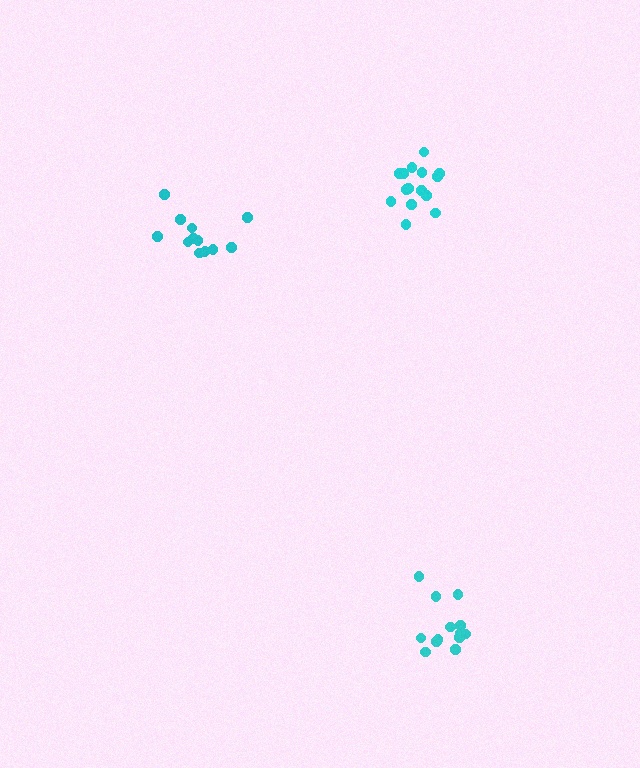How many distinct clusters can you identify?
There are 3 distinct clusters.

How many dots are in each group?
Group 1: 12 dots, Group 2: 13 dots, Group 3: 15 dots (40 total).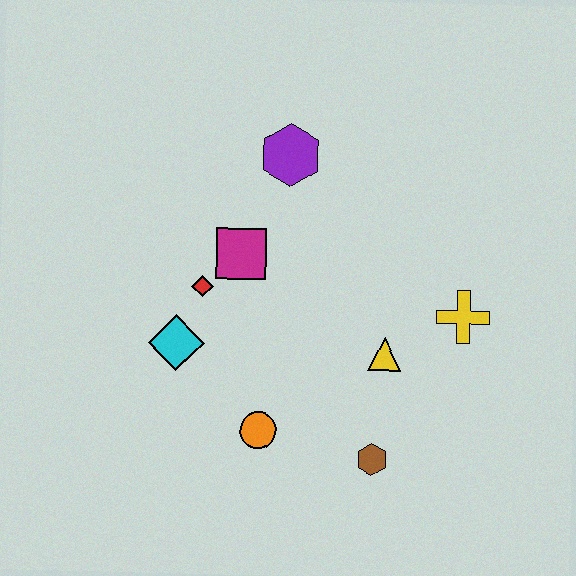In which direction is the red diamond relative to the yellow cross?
The red diamond is to the left of the yellow cross.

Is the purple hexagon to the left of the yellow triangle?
Yes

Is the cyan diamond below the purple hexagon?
Yes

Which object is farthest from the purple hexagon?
The brown hexagon is farthest from the purple hexagon.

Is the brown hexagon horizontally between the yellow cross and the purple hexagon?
Yes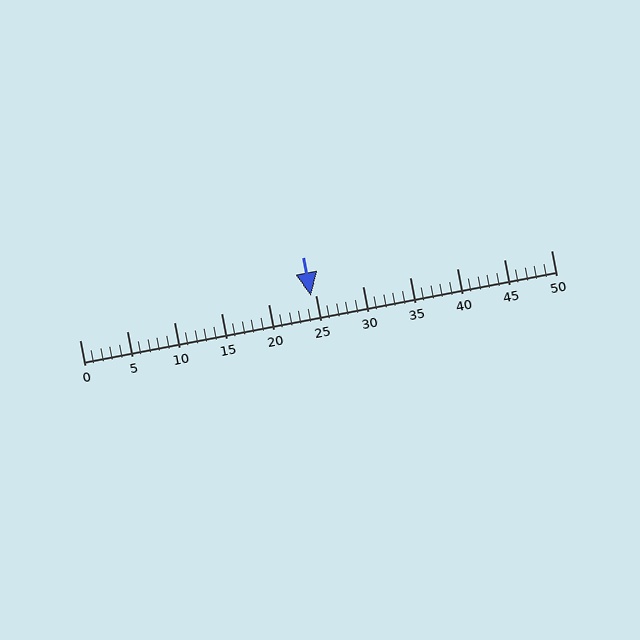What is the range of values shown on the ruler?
The ruler shows values from 0 to 50.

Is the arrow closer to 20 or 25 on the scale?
The arrow is closer to 25.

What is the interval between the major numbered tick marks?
The major tick marks are spaced 5 units apart.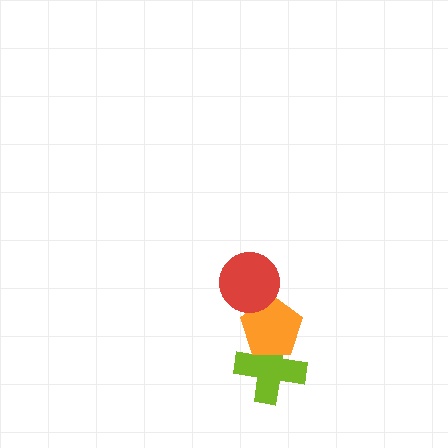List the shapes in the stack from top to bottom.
From top to bottom: the red circle, the orange pentagon, the lime cross.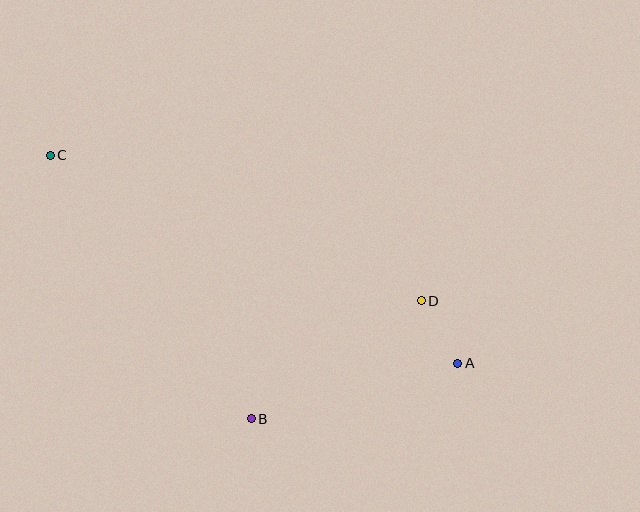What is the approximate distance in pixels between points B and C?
The distance between B and C is approximately 331 pixels.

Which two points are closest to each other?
Points A and D are closest to each other.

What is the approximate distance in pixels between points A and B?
The distance between A and B is approximately 214 pixels.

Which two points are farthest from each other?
Points A and C are farthest from each other.